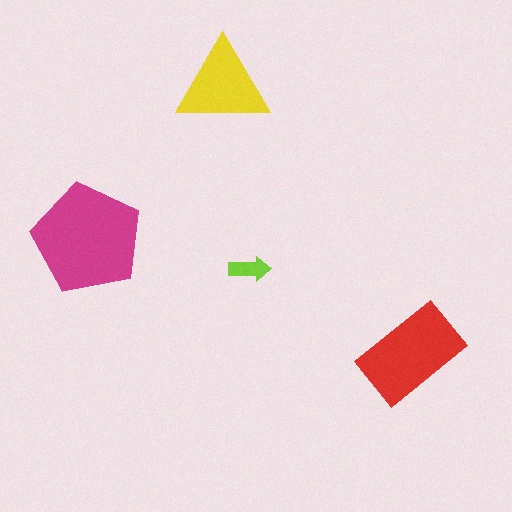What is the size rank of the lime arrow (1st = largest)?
4th.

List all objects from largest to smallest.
The magenta pentagon, the red rectangle, the yellow triangle, the lime arrow.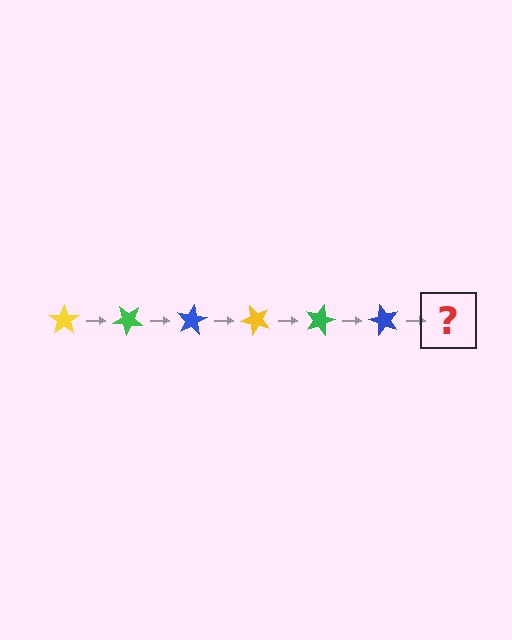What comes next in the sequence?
The next element should be a yellow star, rotated 240 degrees from the start.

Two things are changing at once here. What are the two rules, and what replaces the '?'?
The two rules are that it rotates 40 degrees each step and the color cycles through yellow, green, and blue. The '?' should be a yellow star, rotated 240 degrees from the start.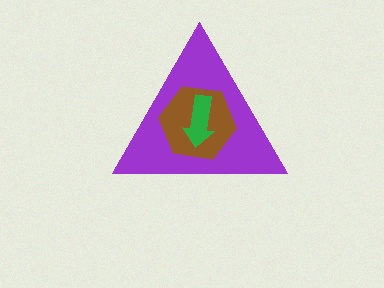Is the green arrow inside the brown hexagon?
Yes.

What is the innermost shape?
The green arrow.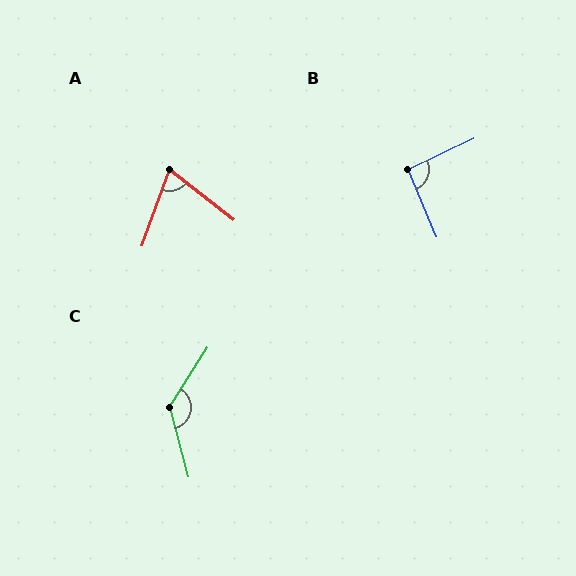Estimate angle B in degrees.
Approximately 92 degrees.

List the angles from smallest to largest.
A (71°), B (92°), C (133°).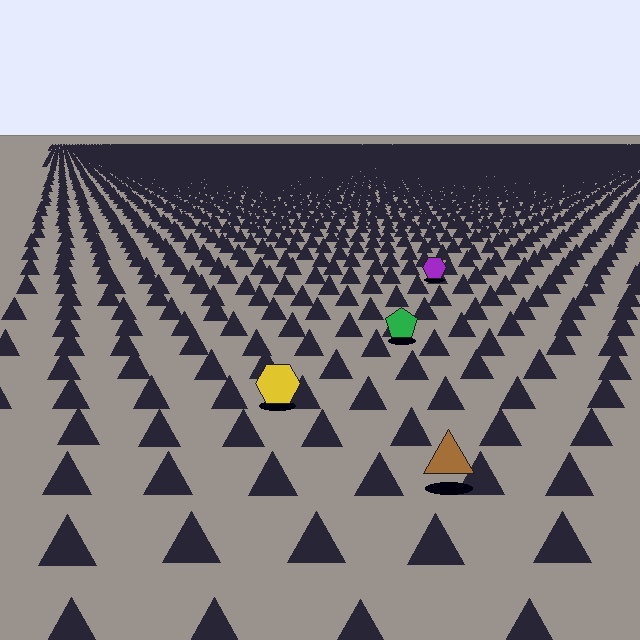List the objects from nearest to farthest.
From nearest to farthest: the brown triangle, the yellow hexagon, the green pentagon, the purple hexagon.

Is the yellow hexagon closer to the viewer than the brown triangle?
No. The brown triangle is closer — you can tell from the texture gradient: the ground texture is coarser near it.